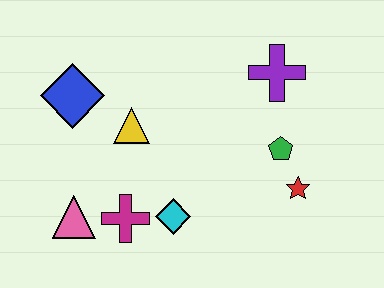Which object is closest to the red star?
The green pentagon is closest to the red star.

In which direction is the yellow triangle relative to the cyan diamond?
The yellow triangle is above the cyan diamond.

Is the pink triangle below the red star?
Yes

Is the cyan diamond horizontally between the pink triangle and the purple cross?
Yes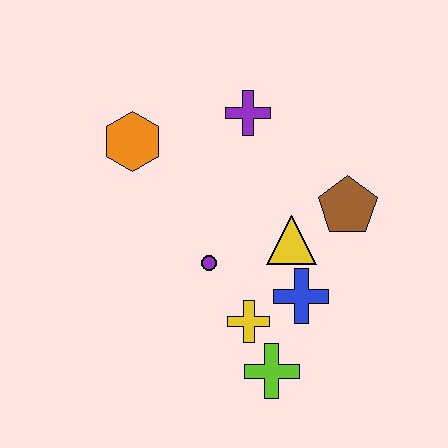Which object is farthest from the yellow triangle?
The orange hexagon is farthest from the yellow triangle.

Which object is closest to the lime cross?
The yellow cross is closest to the lime cross.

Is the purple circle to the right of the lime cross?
No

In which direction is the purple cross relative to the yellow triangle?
The purple cross is above the yellow triangle.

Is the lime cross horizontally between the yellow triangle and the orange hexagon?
Yes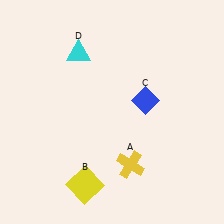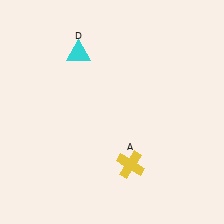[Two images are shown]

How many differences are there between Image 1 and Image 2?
There are 2 differences between the two images.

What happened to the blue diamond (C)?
The blue diamond (C) was removed in Image 2. It was in the top-right area of Image 1.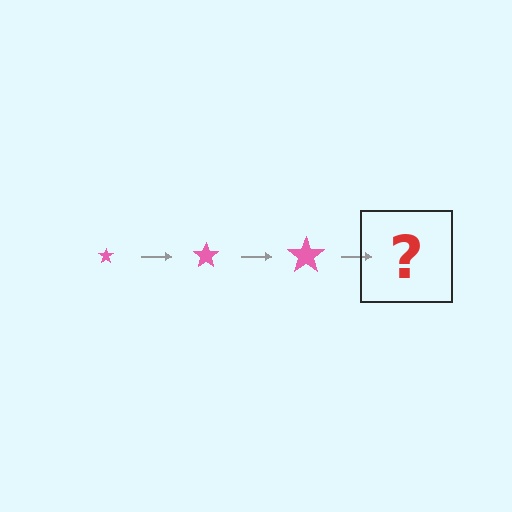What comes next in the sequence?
The next element should be a pink star, larger than the previous one.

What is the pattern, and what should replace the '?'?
The pattern is that the star gets progressively larger each step. The '?' should be a pink star, larger than the previous one.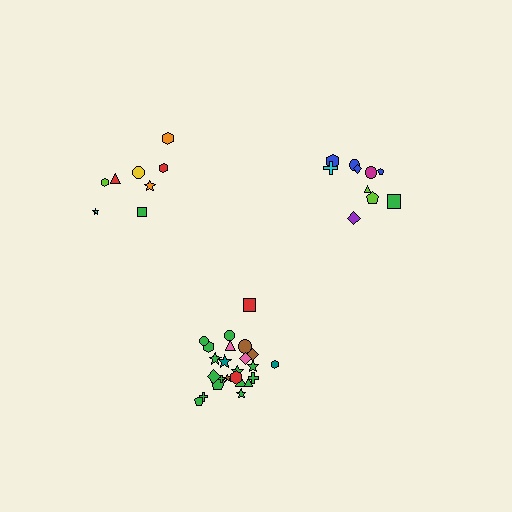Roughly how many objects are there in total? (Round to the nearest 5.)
Roughly 45 objects in total.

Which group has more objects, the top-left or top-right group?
The top-right group.